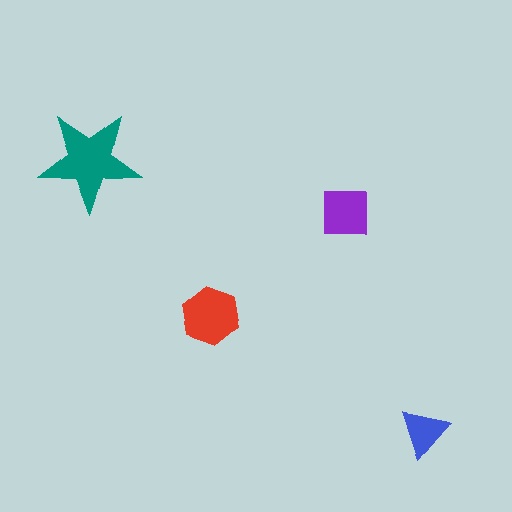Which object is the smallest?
The blue triangle.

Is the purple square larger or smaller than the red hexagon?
Smaller.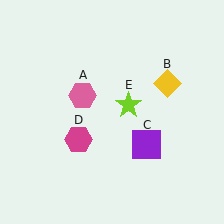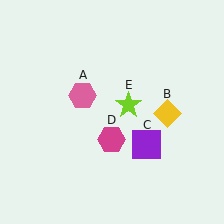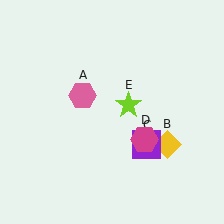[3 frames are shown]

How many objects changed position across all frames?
2 objects changed position: yellow diamond (object B), magenta hexagon (object D).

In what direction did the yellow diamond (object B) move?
The yellow diamond (object B) moved down.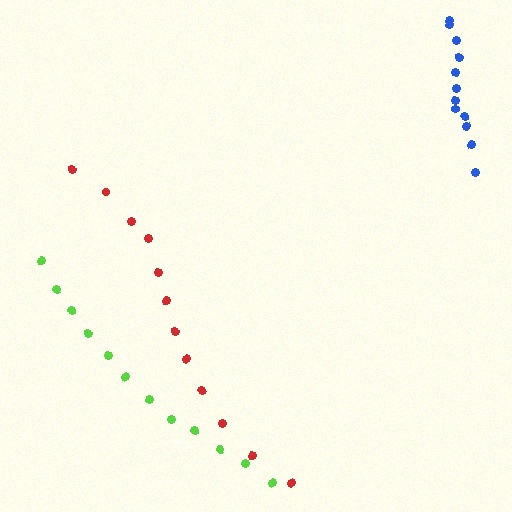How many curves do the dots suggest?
There are 3 distinct paths.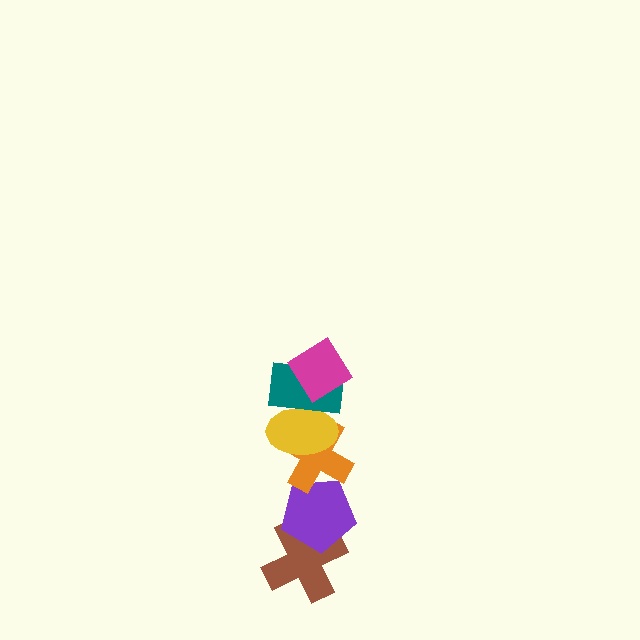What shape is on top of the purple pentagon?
The orange cross is on top of the purple pentagon.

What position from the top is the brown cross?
The brown cross is 6th from the top.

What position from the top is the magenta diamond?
The magenta diamond is 1st from the top.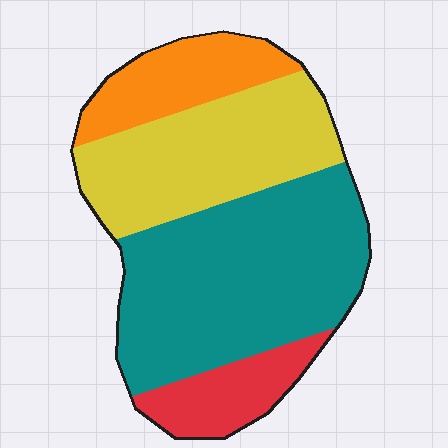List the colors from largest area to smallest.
From largest to smallest: teal, yellow, orange, red.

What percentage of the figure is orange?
Orange takes up about one eighth (1/8) of the figure.